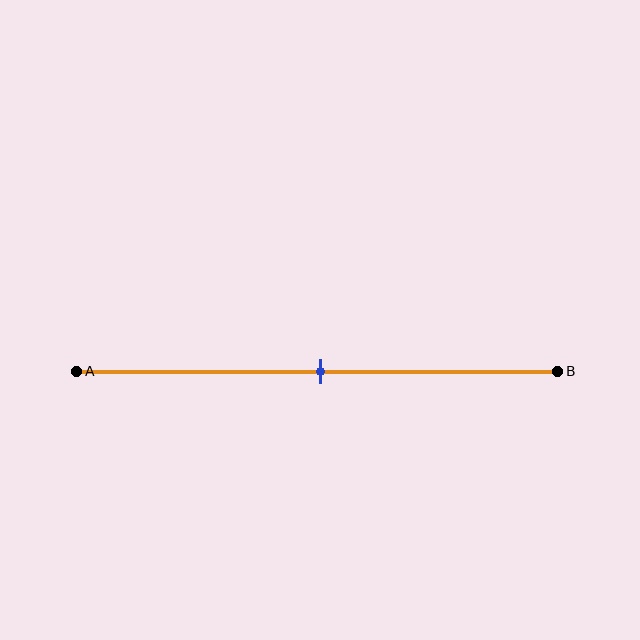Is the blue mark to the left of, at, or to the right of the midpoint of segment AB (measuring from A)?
The blue mark is approximately at the midpoint of segment AB.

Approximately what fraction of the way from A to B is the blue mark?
The blue mark is approximately 50% of the way from A to B.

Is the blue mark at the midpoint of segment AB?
Yes, the mark is approximately at the midpoint.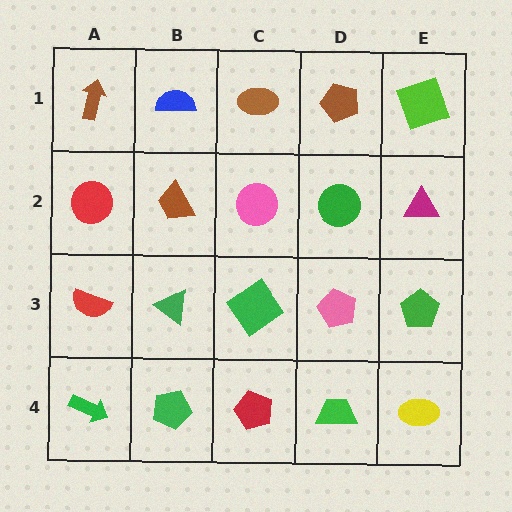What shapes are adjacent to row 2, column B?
A blue semicircle (row 1, column B), a green triangle (row 3, column B), a red circle (row 2, column A), a pink circle (row 2, column C).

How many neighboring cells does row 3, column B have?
4.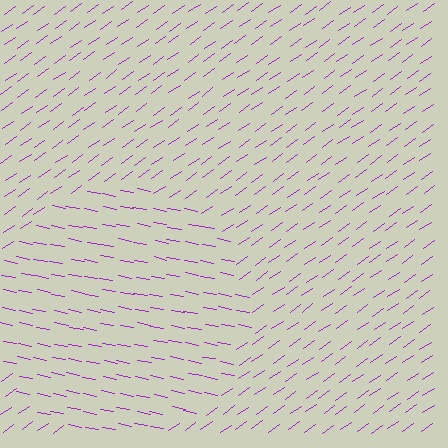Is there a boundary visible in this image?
Yes, there is a texture boundary formed by a change in line orientation.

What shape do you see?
I see a circle.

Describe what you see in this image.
The image is filled with small purple line segments. A circle region in the image has lines oriented differently from the surrounding lines, creating a visible texture boundary.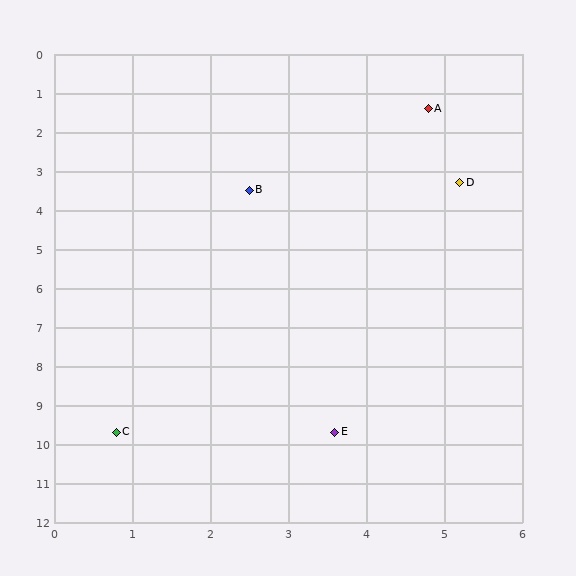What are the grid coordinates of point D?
Point D is at approximately (5.2, 3.3).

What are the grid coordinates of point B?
Point B is at approximately (2.5, 3.5).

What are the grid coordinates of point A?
Point A is at approximately (4.8, 1.4).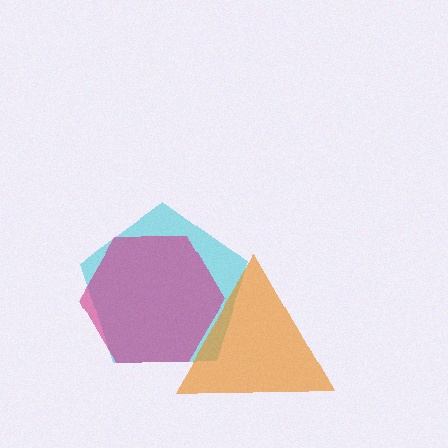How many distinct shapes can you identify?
There are 3 distinct shapes: a cyan pentagon, an orange triangle, a magenta hexagon.